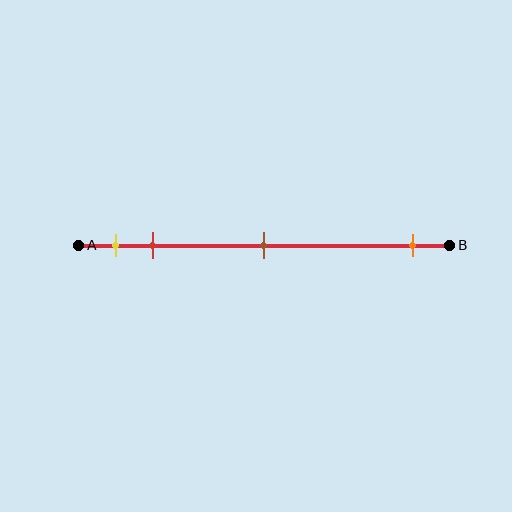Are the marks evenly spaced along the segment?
No, the marks are not evenly spaced.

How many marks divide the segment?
There are 4 marks dividing the segment.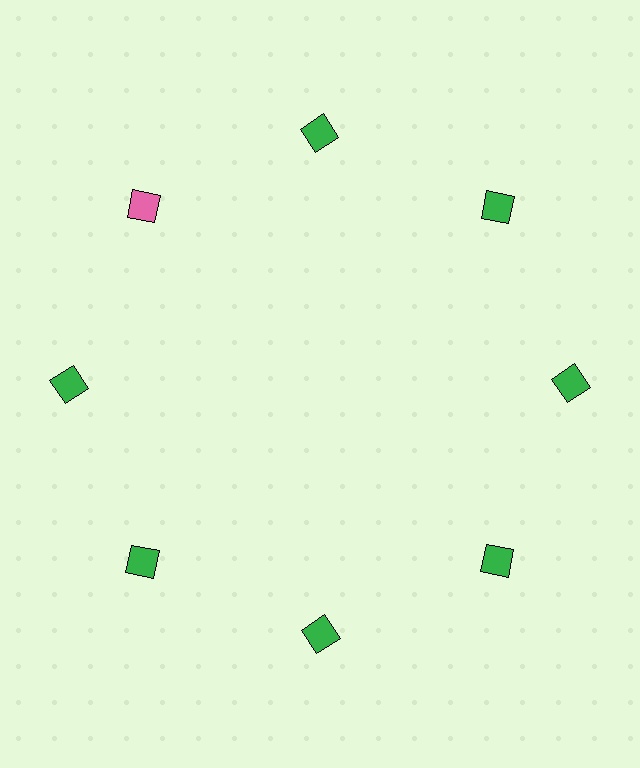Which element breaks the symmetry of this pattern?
The pink square at roughly the 10 o'clock position breaks the symmetry. All other shapes are green squares.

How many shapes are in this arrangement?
There are 8 shapes arranged in a ring pattern.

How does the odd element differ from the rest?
It has a different color: pink instead of green.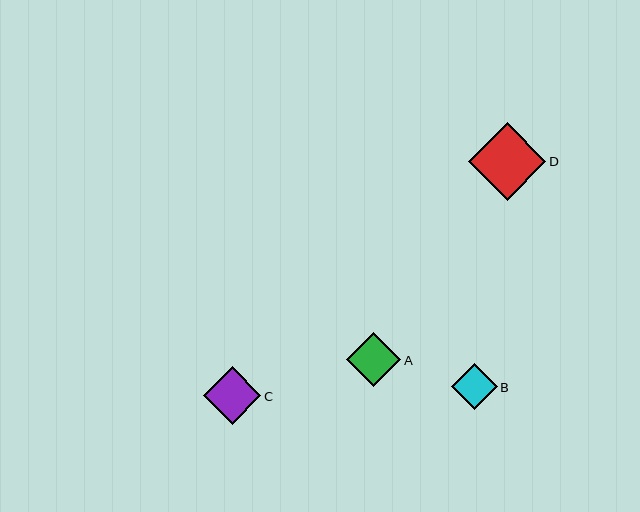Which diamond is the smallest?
Diamond B is the smallest with a size of approximately 46 pixels.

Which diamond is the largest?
Diamond D is the largest with a size of approximately 77 pixels.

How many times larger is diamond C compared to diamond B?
Diamond C is approximately 1.3 times the size of diamond B.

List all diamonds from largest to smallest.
From largest to smallest: D, C, A, B.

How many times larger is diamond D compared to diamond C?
Diamond D is approximately 1.3 times the size of diamond C.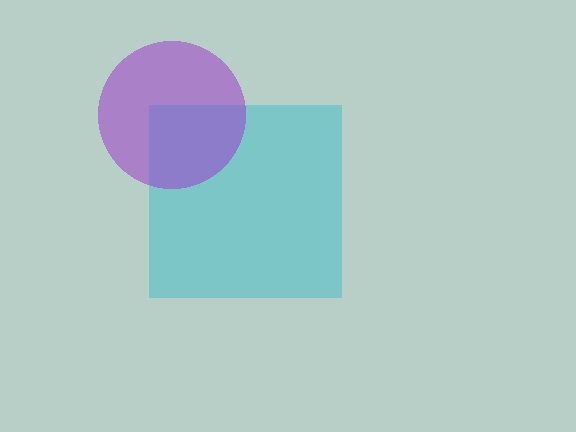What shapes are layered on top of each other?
The layered shapes are: a cyan square, a purple circle.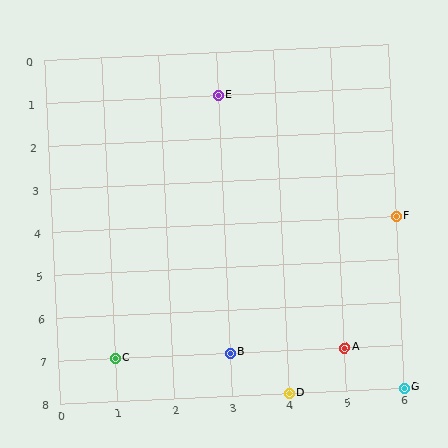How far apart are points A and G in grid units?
Points A and G are 1 column and 1 row apart (about 1.4 grid units diagonally).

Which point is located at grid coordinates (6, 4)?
Point F is at (6, 4).